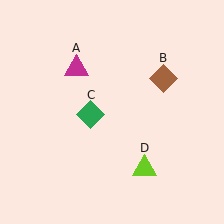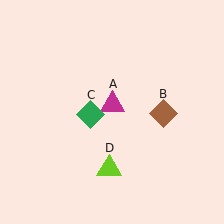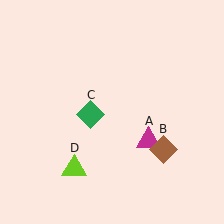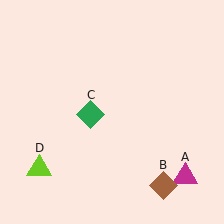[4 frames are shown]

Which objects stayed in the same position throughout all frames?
Green diamond (object C) remained stationary.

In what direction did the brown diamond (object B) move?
The brown diamond (object B) moved down.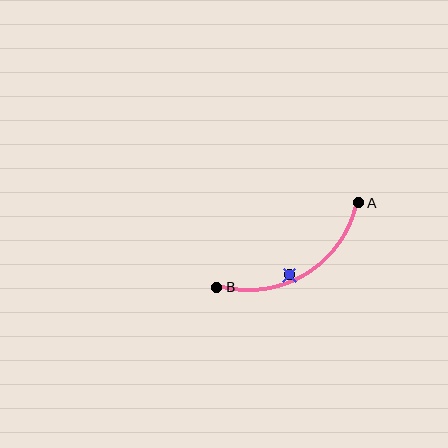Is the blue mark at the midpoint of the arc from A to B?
No — the blue mark does not lie on the arc at all. It sits slightly inside the curve.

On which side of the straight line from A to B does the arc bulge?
The arc bulges below the straight line connecting A and B.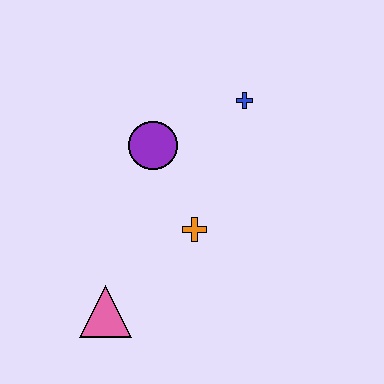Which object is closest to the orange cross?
The purple circle is closest to the orange cross.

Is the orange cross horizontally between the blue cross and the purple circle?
Yes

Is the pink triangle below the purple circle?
Yes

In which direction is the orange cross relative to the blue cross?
The orange cross is below the blue cross.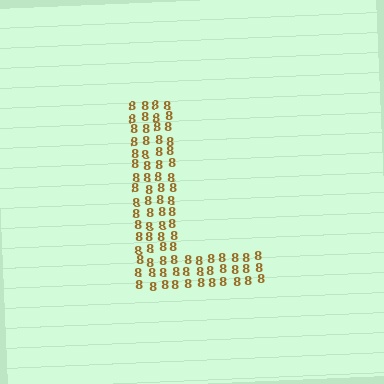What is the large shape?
The large shape is the letter L.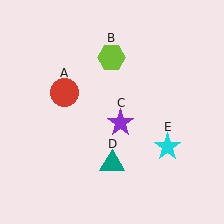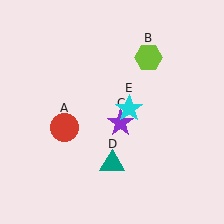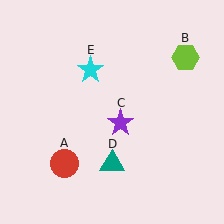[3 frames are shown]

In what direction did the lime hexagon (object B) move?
The lime hexagon (object B) moved right.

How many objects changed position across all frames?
3 objects changed position: red circle (object A), lime hexagon (object B), cyan star (object E).